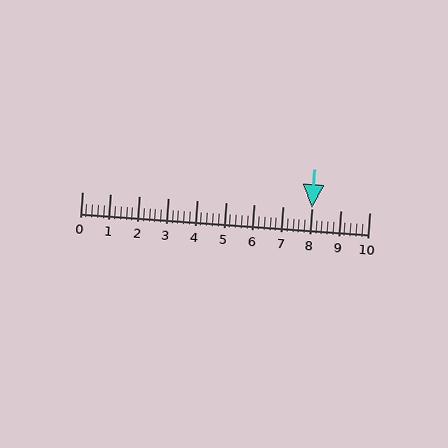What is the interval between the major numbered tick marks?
The major tick marks are spaced 1 units apart.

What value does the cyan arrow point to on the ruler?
The cyan arrow points to approximately 8.0.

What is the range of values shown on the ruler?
The ruler shows values from 0 to 10.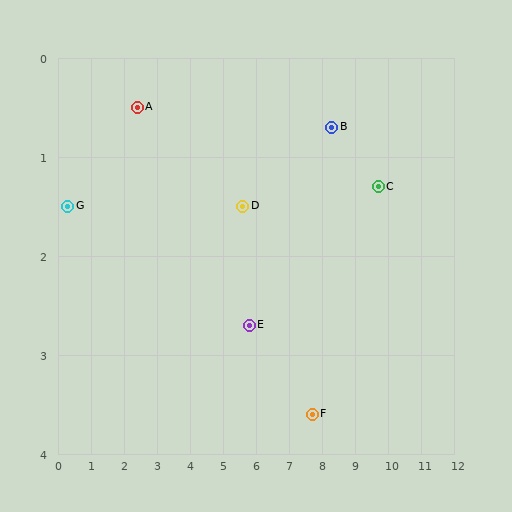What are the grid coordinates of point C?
Point C is at approximately (9.7, 1.3).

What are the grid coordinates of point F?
Point F is at approximately (7.7, 3.6).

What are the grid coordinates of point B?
Point B is at approximately (8.3, 0.7).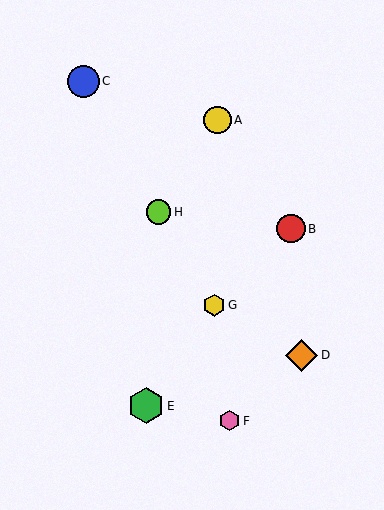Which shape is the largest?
The green hexagon (labeled E) is the largest.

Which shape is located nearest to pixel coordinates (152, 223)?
The lime circle (labeled H) at (158, 212) is nearest to that location.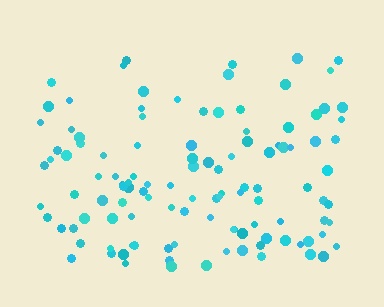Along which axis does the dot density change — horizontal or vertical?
Vertical.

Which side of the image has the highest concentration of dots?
The bottom.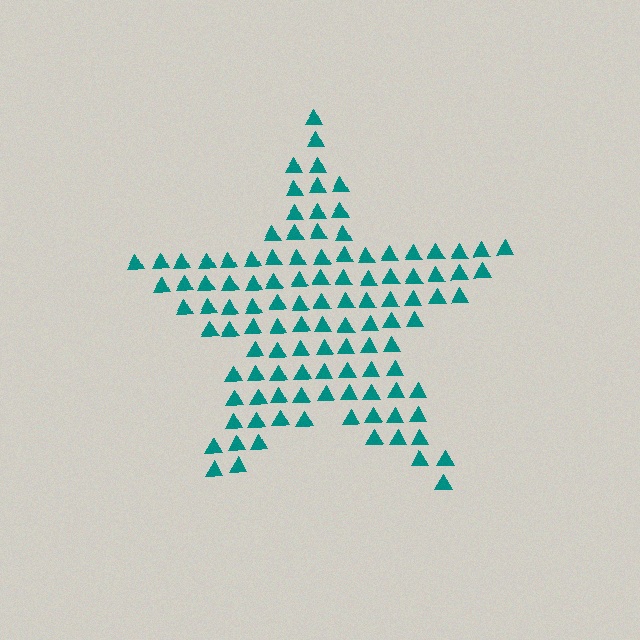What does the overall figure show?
The overall figure shows a star.